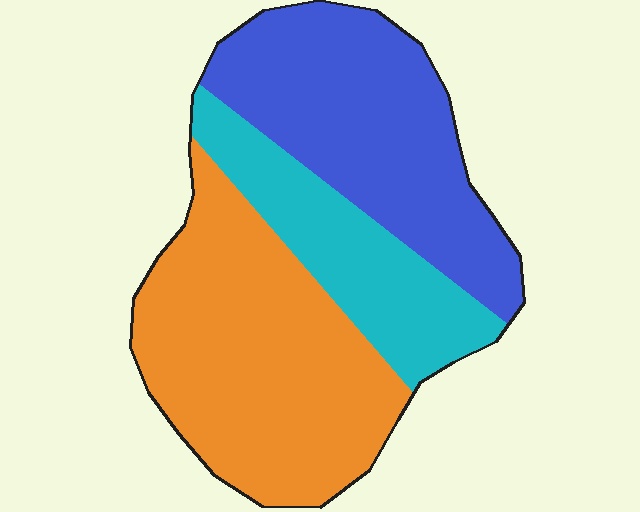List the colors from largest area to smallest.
From largest to smallest: orange, blue, cyan.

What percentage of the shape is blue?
Blue covers roughly 35% of the shape.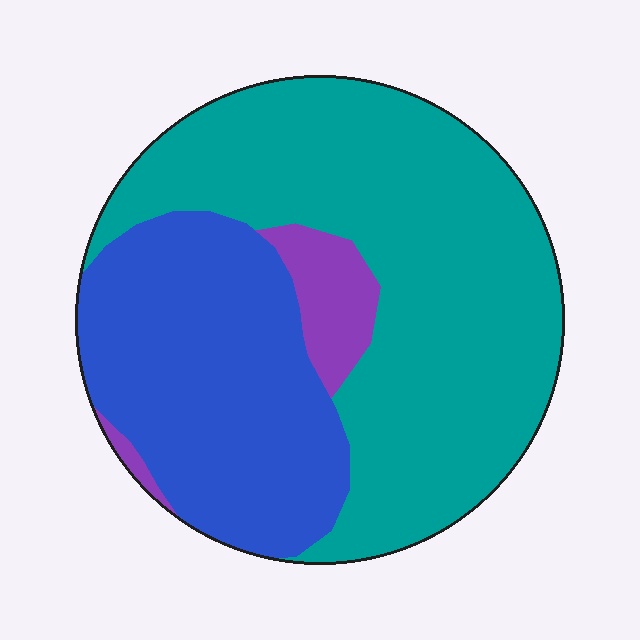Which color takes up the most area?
Teal, at roughly 60%.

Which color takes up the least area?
Purple, at roughly 5%.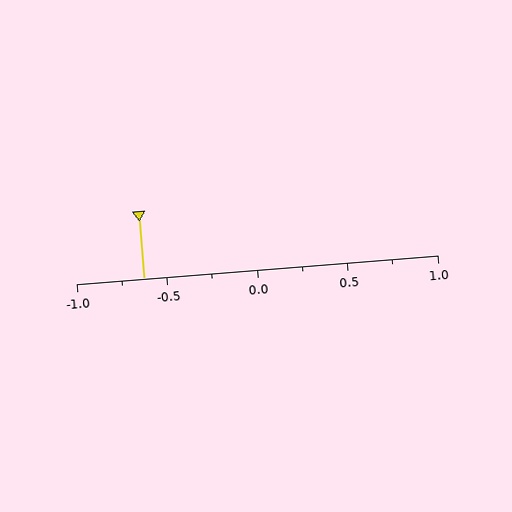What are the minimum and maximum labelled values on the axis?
The axis runs from -1.0 to 1.0.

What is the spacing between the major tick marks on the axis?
The major ticks are spaced 0.5 apart.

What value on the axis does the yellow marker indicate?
The marker indicates approximately -0.62.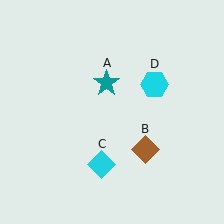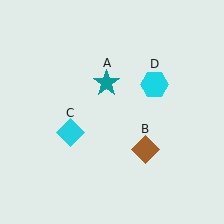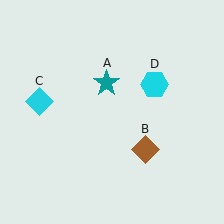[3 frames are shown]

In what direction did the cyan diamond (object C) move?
The cyan diamond (object C) moved up and to the left.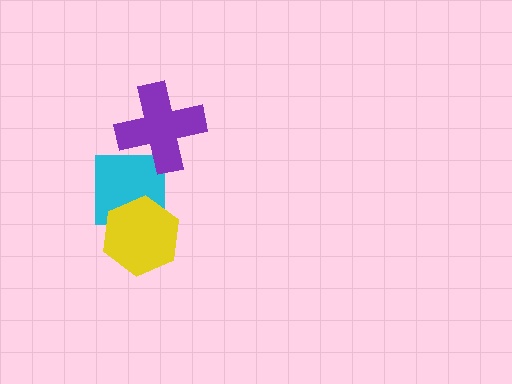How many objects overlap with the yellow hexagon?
1 object overlaps with the yellow hexagon.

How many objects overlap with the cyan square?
2 objects overlap with the cyan square.